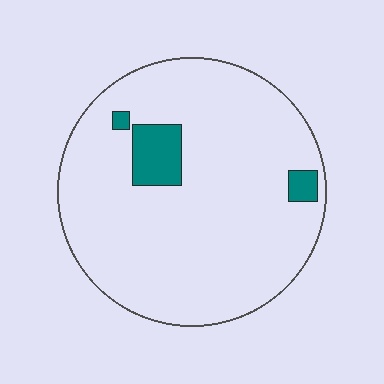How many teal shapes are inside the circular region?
3.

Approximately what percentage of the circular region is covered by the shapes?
Approximately 10%.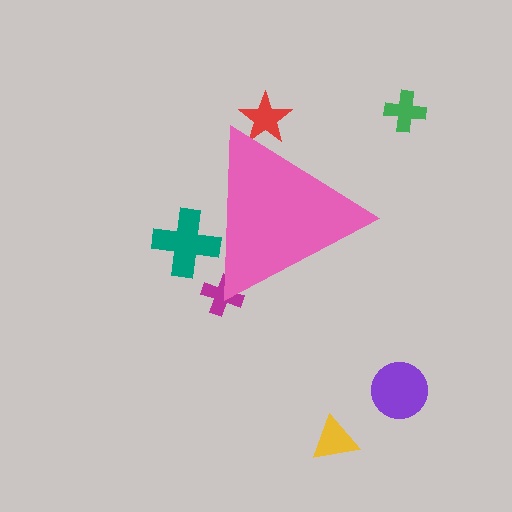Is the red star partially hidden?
Yes, the red star is partially hidden behind the pink triangle.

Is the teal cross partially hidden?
Yes, the teal cross is partially hidden behind the pink triangle.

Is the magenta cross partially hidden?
Yes, the magenta cross is partially hidden behind the pink triangle.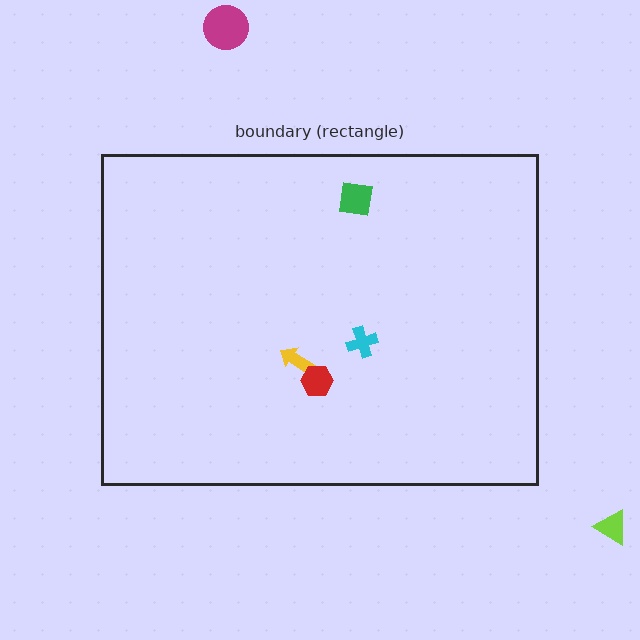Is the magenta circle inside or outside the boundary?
Outside.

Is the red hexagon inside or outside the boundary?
Inside.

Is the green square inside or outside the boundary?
Inside.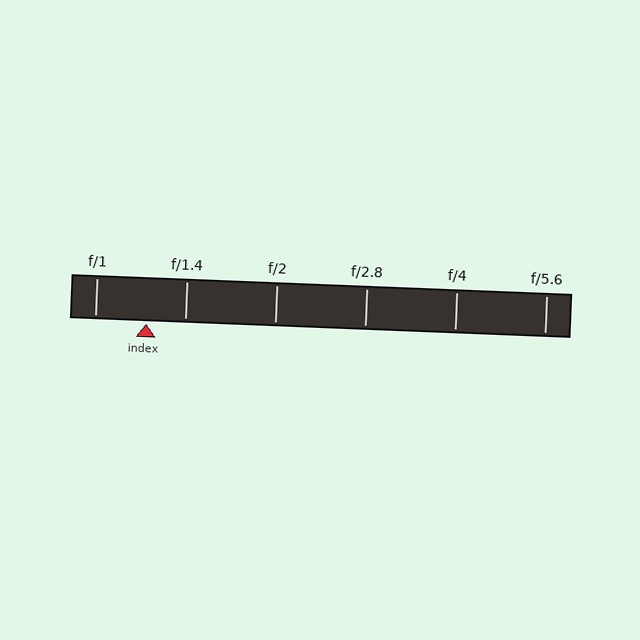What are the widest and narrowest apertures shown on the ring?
The widest aperture shown is f/1 and the narrowest is f/5.6.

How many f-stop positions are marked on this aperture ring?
There are 6 f-stop positions marked.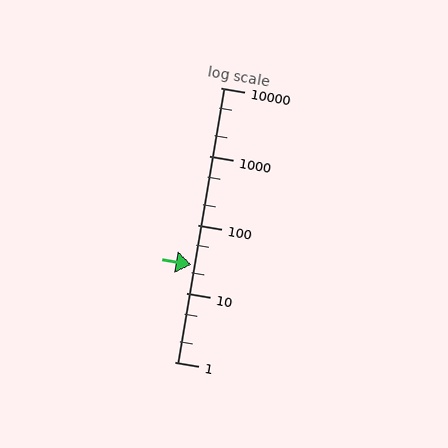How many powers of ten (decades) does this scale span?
The scale spans 4 decades, from 1 to 10000.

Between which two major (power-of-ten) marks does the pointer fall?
The pointer is between 10 and 100.